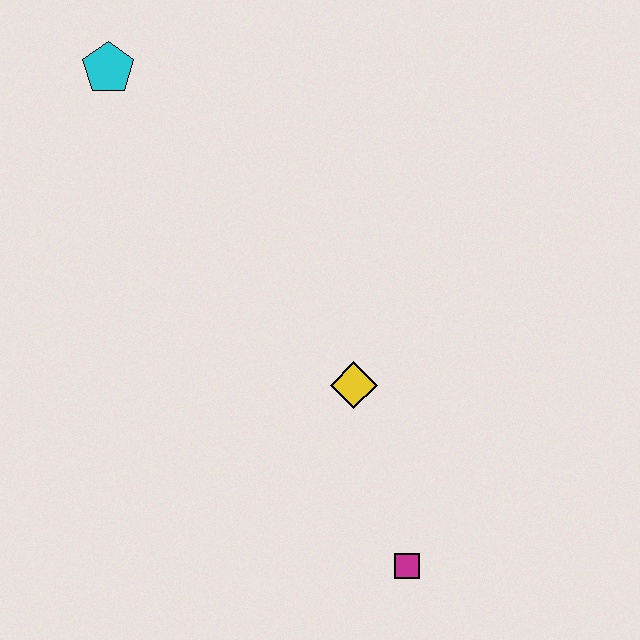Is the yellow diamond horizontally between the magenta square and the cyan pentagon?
Yes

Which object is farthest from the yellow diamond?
The cyan pentagon is farthest from the yellow diamond.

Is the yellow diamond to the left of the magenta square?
Yes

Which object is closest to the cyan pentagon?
The yellow diamond is closest to the cyan pentagon.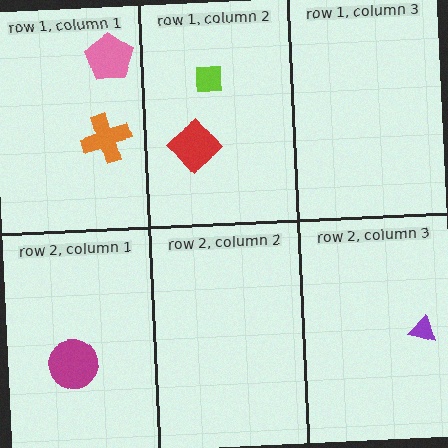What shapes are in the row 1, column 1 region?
The pink pentagon, the orange cross.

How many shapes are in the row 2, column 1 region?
1.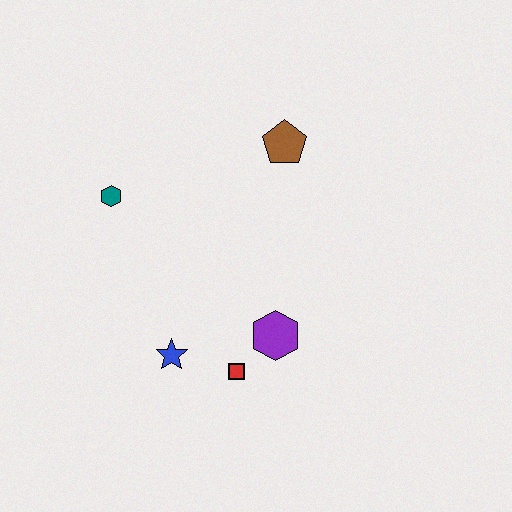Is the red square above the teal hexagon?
No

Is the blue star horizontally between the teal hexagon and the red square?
Yes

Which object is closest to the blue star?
The red square is closest to the blue star.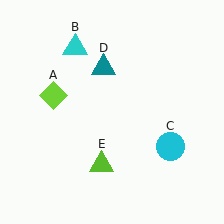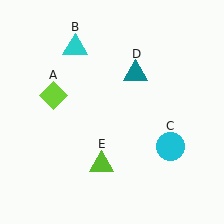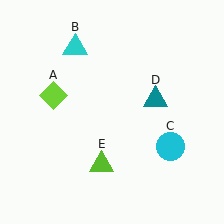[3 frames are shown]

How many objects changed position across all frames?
1 object changed position: teal triangle (object D).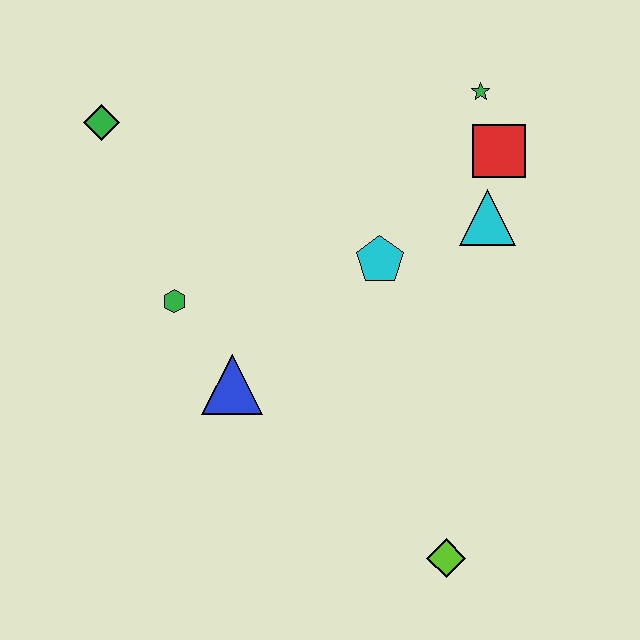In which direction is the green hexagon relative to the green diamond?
The green hexagon is below the green diamond.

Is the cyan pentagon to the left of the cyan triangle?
Yes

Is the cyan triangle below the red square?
Yes